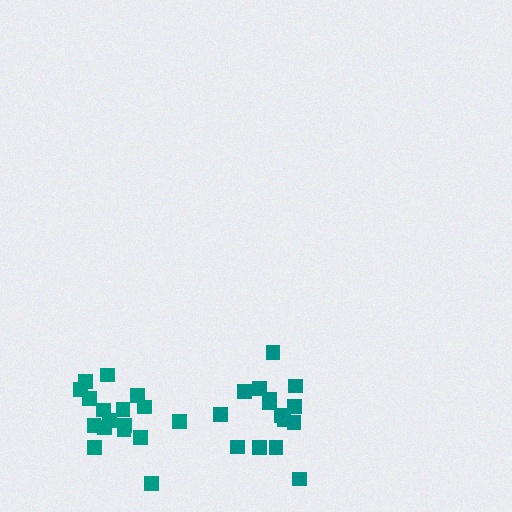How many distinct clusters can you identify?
There are 2 distinct clusters.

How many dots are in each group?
Group 1: 15 dots, Group 2: 17 dots (32 total).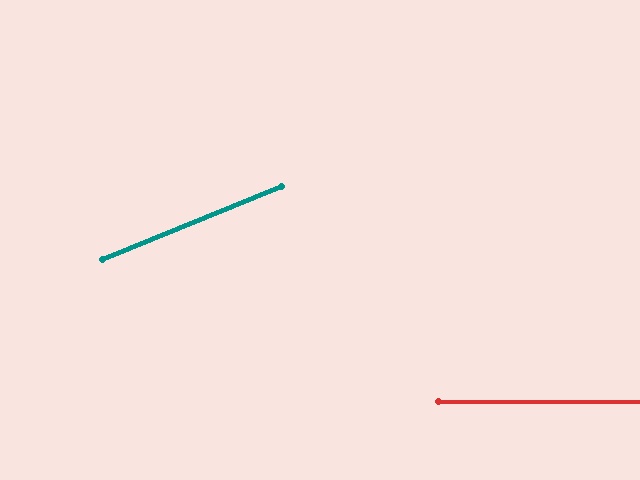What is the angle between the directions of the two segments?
Approximately 23 degrees.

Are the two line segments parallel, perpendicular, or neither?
Neither parallel nor perpendicular — they differ by about 23°.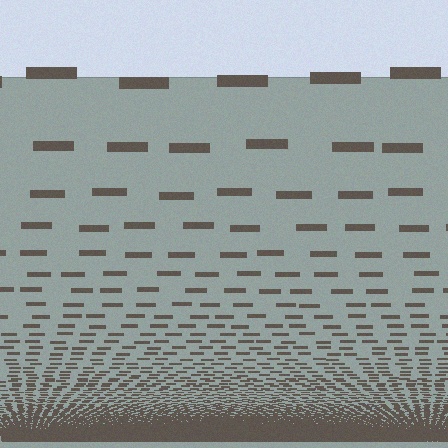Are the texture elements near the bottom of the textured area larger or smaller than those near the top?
Smaller. The gradient is inverted — elements near the bottom are smaller and denser.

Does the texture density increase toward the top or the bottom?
Density increases toward the bottom.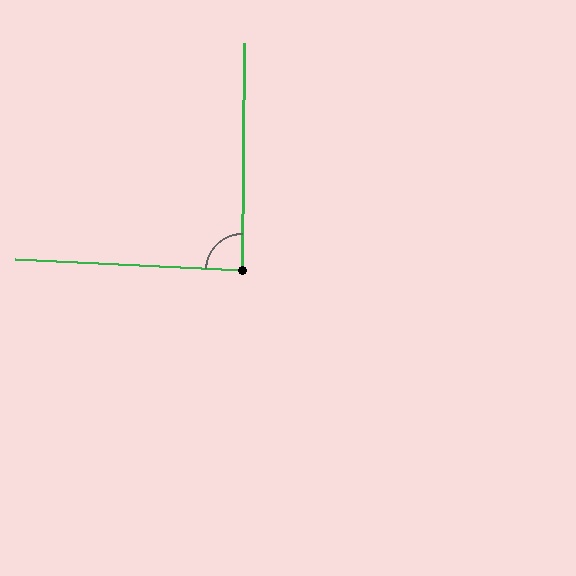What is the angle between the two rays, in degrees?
Approximately 88 degrees.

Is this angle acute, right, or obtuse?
It is approximately a right angle.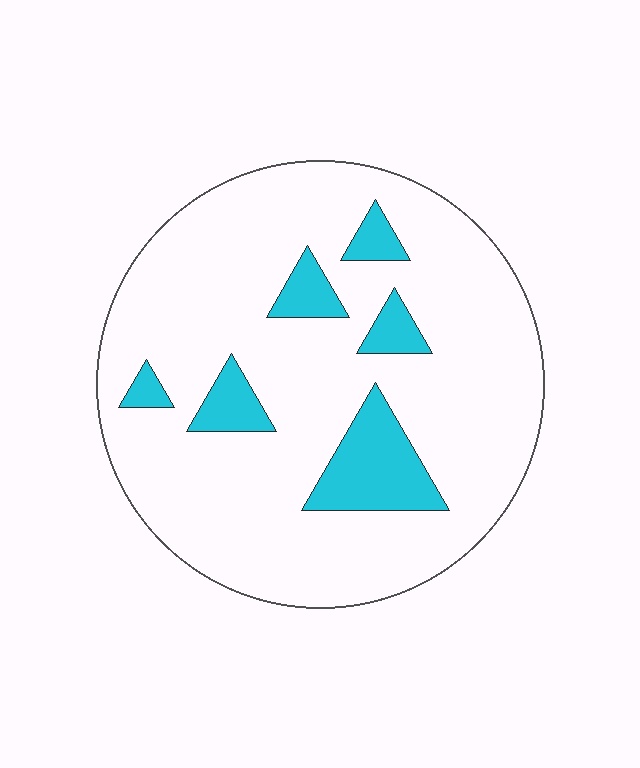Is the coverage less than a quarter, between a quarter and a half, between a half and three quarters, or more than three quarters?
Less than a quarter.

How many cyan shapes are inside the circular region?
6.